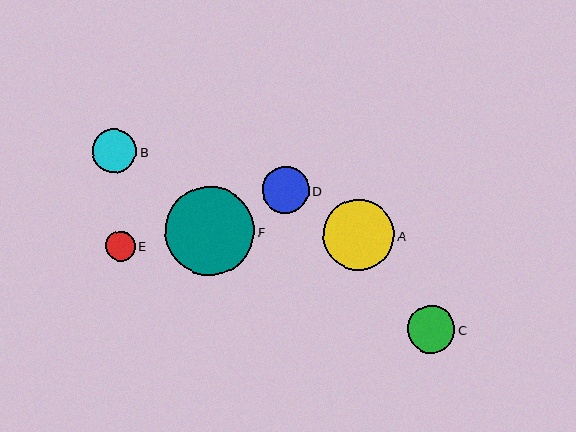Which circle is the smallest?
Circle E is the smallest with a size of approximately 30 pixels.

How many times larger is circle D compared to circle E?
Circle D is approximately 1.6 times the size of circle E.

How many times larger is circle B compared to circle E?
Circle B is approximately 1.5 times the size of circle E.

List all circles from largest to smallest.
From largest to smallest: F, A, C, D, B, E.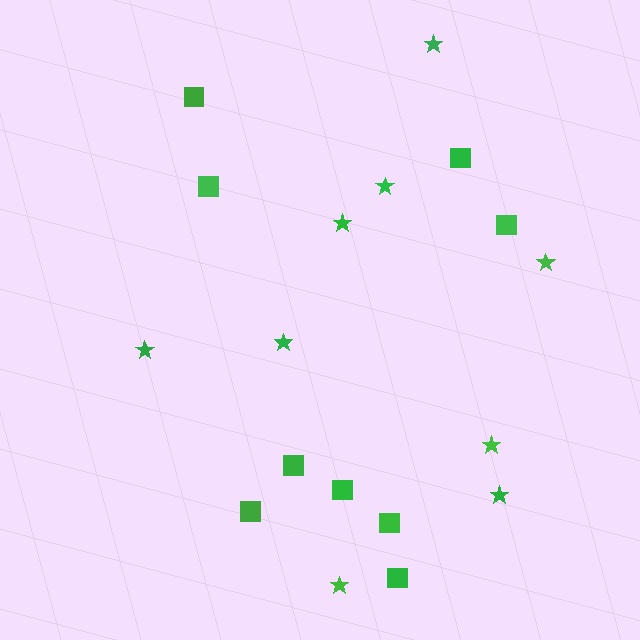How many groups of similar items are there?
There are 2 groups: one group of stars (9) and one group of squares (9).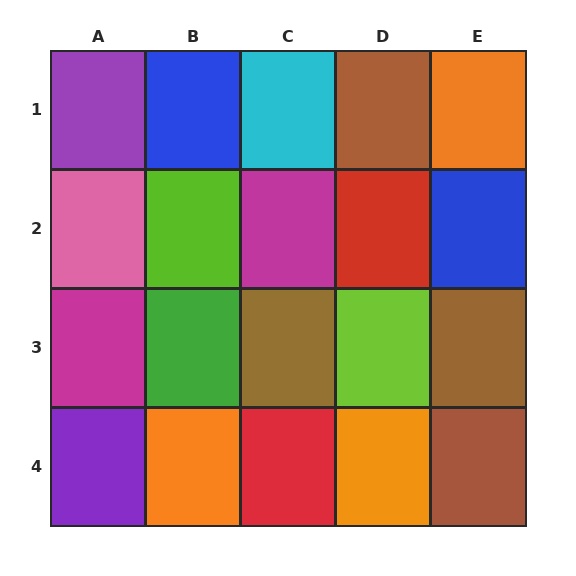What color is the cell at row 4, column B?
Orange.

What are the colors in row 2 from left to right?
Pink, lime, magenta, red, blue.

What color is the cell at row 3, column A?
Magenta.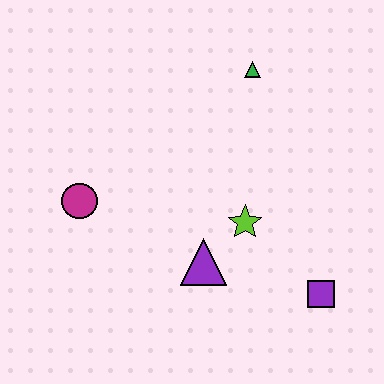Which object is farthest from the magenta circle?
The purple square is farthest from the magenta circle.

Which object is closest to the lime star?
The purple triangle is closest to the lime star.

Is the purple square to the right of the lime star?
Yes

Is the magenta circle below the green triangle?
Yes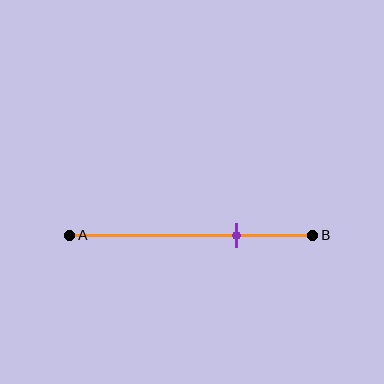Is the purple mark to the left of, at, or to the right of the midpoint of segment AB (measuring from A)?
The purple mark is to the right of the midpoint of segment AB.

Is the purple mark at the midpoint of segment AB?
No, the mark is at about 70% from A, not at the 50% midpoint.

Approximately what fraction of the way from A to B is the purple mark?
The purple mark is approximately 70% of the way from A to B.